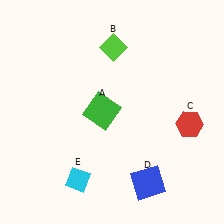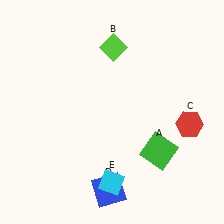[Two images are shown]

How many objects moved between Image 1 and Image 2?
3 objects moved between the two images.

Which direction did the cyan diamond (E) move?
The cyan diamond (E) moved right.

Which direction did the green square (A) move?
The green square (A) moved right.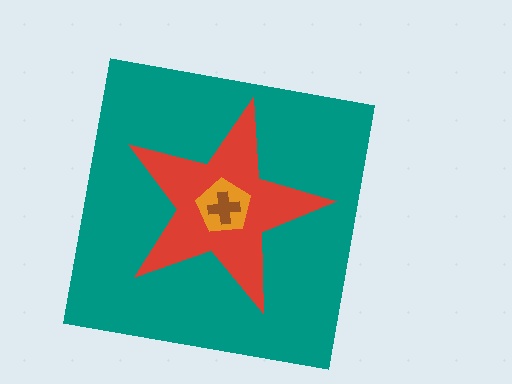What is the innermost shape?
The brown cross.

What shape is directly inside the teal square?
The red star.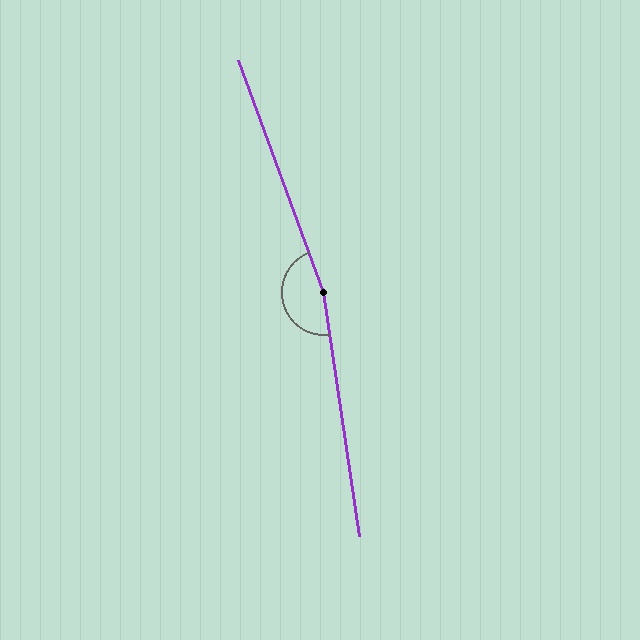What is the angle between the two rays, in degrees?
Approximately 168 degrees.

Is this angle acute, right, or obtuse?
It is obtuse.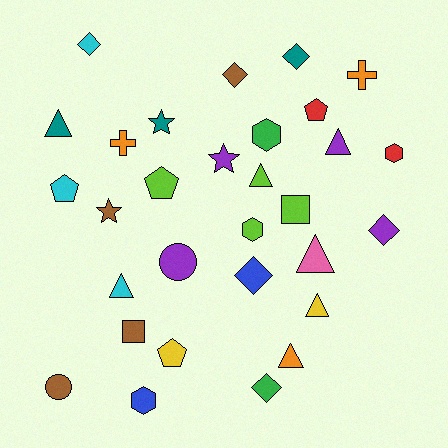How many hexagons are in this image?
There are 4 hexagons.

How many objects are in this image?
There are 30 objects.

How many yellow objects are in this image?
There are 2 yellow objects.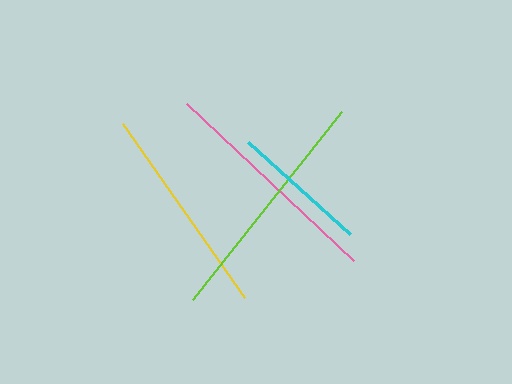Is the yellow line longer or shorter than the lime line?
The lime line is longer than the yellow line.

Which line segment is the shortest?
The cyan line is the shortest at approximately 136 pixels.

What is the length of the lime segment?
The lime segment is approximately 241 pixels long.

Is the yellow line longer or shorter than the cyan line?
The yellow line is longer than the cyan line.